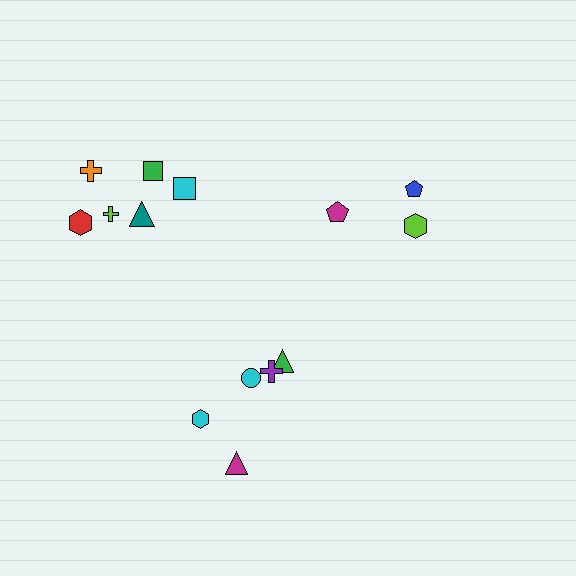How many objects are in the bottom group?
There are 5 objects.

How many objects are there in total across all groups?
There are 14 objects.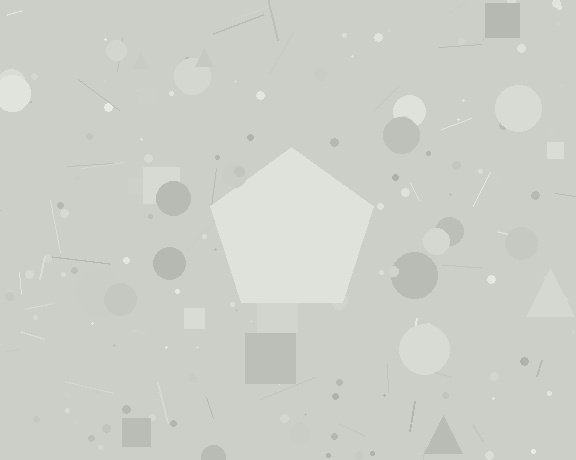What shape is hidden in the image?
A pentagon is hidden in the image.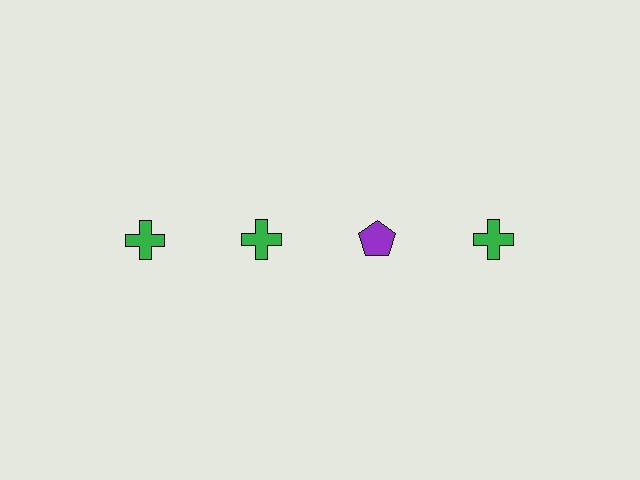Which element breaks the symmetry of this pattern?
The purple pentagon in the top row, center column breaks the symmetry. All other shapes are green crosses.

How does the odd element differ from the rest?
It differs in both color (purple instead of green) and shape (pentagon instead of cross).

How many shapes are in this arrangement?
There are 4 shapes arranged in a grid pattern.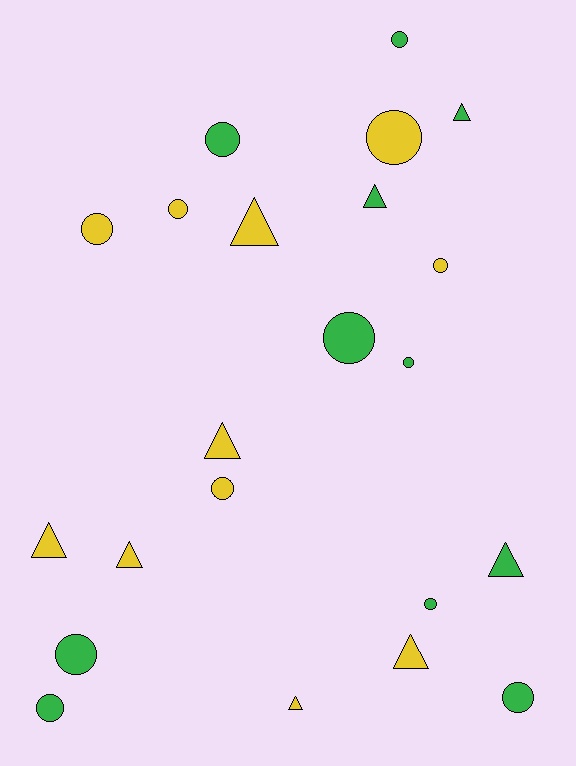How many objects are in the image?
There are 22 objects.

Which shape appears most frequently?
Circle, with 13 objects.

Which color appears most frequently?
Green, with 11 objects.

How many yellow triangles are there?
There are 6 yellow triangles.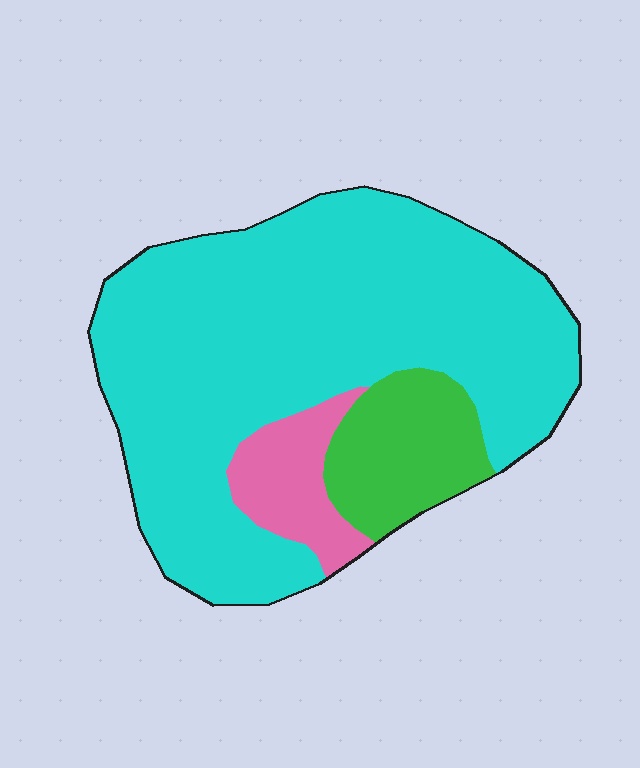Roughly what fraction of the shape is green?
Green takes up about one eighth (1/8) of the shape.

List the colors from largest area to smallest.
From largest to smallest: cyan, green, pink.